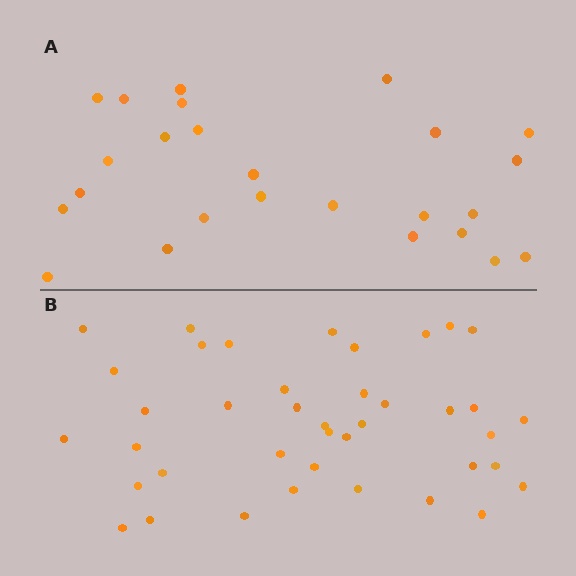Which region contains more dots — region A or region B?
Region B (the bottom region) has more dots.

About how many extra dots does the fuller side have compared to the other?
Region B has approximately 15 more dots than region A.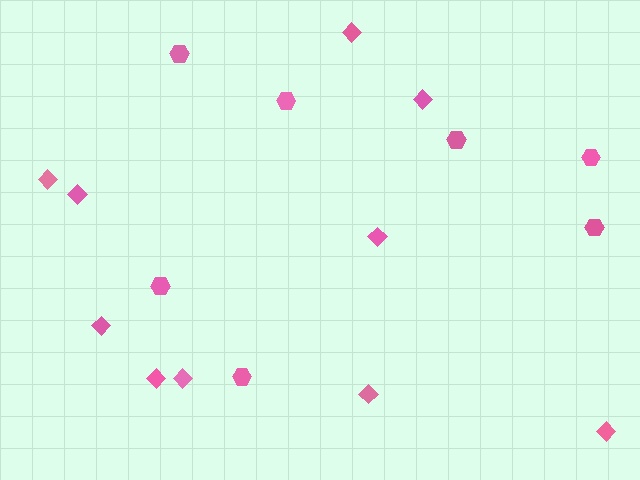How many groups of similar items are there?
There are 2 groups: one group of diamonds (10) and one group of hexagons (7).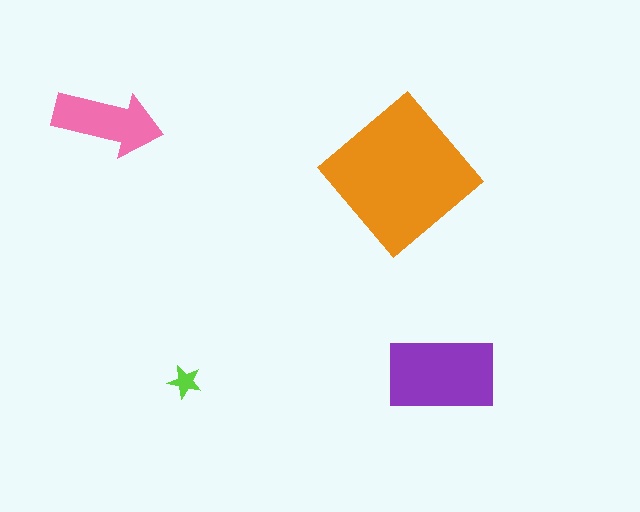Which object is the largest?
The orange diamond.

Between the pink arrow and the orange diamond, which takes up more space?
The orange diamond.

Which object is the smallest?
The lime star.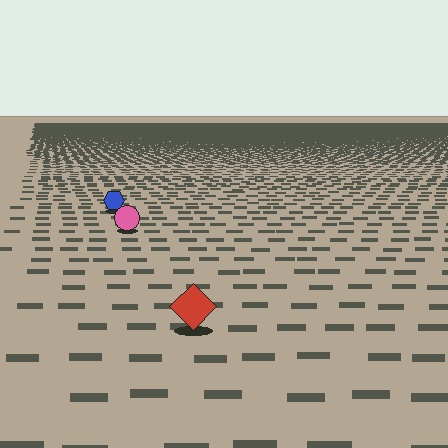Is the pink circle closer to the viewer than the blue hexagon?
Yes. The pink circle is closer — you can tell from the texture gradient: the ground texture is coarser near it.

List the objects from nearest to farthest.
From nearest to farthest: the red diamond, the pink circle, the blue hexagon.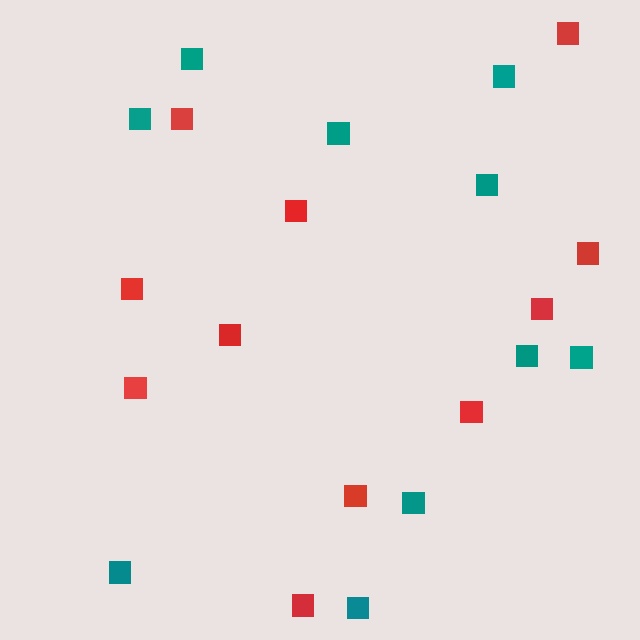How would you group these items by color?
There are 2 groups: one group of teal squares (10) and one group of red squares (11).